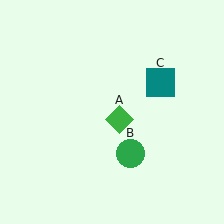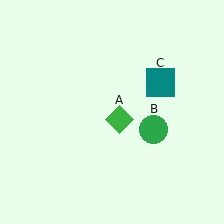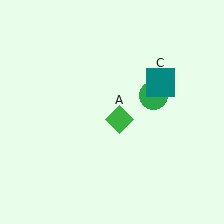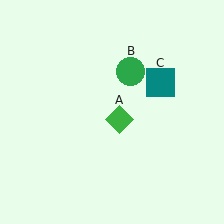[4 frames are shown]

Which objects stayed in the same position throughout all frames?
Green diamond (object A) and teal square (object C) remained stationary.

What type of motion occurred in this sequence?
The green circle (object B) rotated counterclockwise around the center of the scene.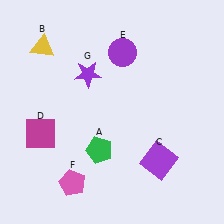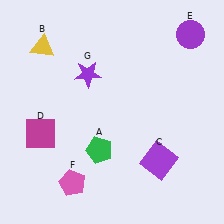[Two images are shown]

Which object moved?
The purple circle (E) moved right.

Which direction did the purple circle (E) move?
The purple circle (E) moved right.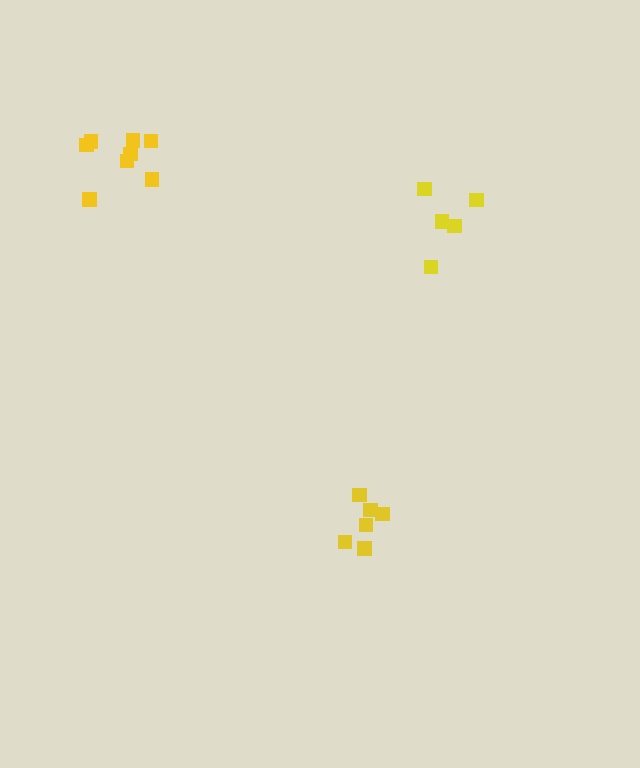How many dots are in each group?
Group 1: 6 dots, Group 2: 5 dots, Group 3: 8 dots (19 total).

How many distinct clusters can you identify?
There are 3 distinct clusters.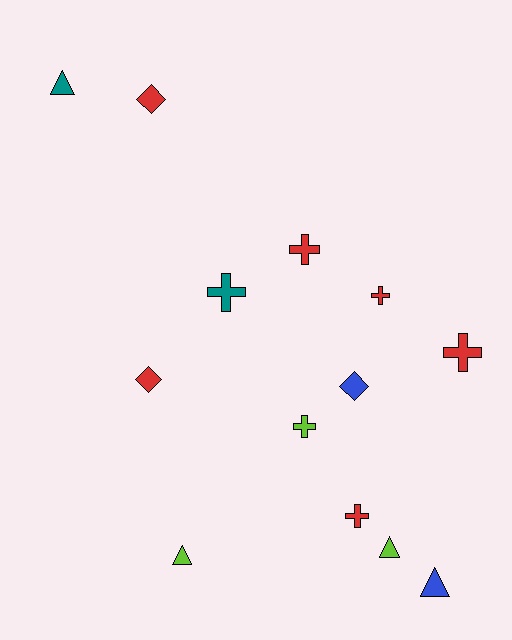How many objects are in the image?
There are 13 objects.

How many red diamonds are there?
There are 2 red diamonds.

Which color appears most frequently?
Red, with 6 objects.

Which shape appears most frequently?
Cross, with 6 objects.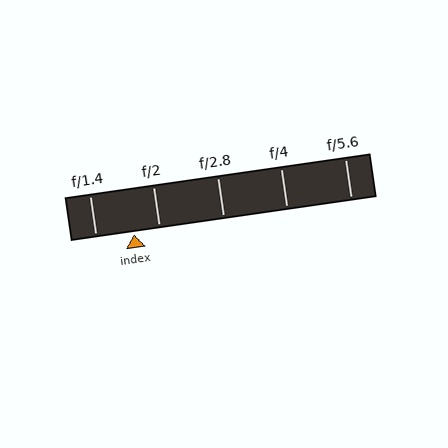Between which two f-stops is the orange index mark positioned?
The index mark is between f/1.4 and f/2.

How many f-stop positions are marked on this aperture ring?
There are 5 f-stop positions marked.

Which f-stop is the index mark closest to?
The index mark is closest to f/2.